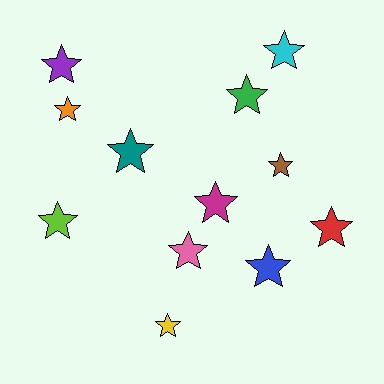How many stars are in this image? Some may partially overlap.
There are 12 stars.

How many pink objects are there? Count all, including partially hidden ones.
There is 1 pink object.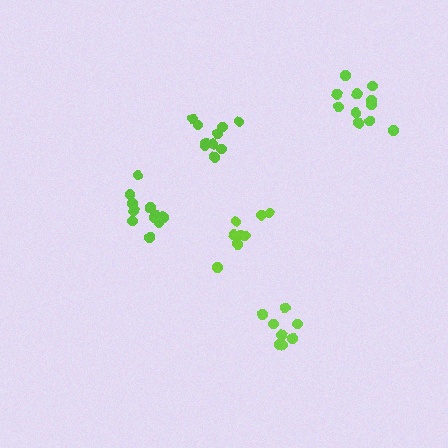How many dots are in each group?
Group 1: 8 dots, Group 2: 11 dots, Group 3: 8 dots, Group 4: 10 dots, Group 5: 11 dots (48 total).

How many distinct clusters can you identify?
There are 5 distinct clusters.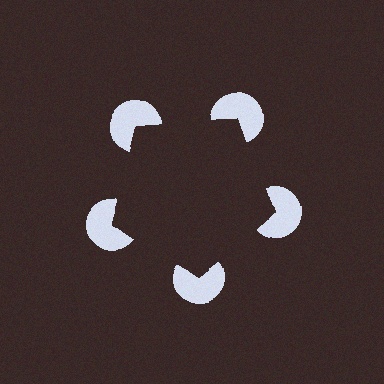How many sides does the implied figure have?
5 sides.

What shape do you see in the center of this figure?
An illusory pentagon — its edges are inferred from the aligned wedge cuts in the pac-man discs, not physically drawn.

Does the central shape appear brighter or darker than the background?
It typically appears slightly darker than the background, even though no actual brightness change is drawn.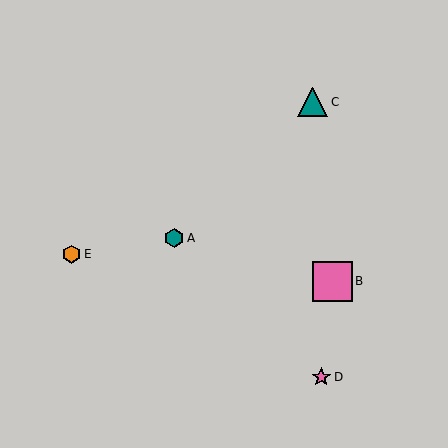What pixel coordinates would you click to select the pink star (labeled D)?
Click at (321, 377) to select the pink star D.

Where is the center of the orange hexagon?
The center of the orange hexagon is at (72, 254).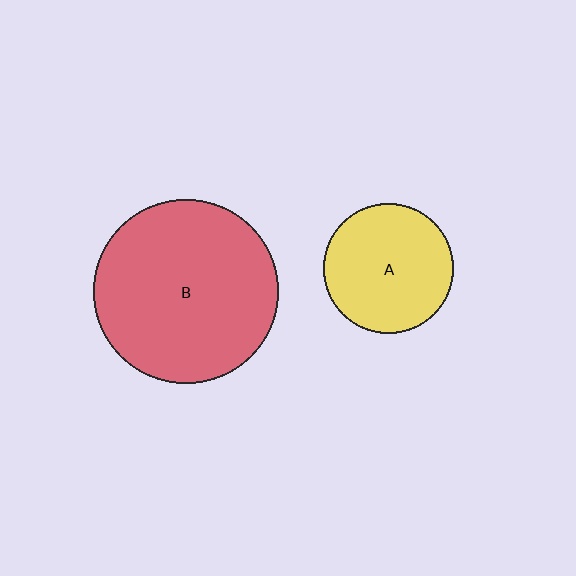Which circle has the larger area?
Circle B (red).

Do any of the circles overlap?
No, none of the circles overlap.